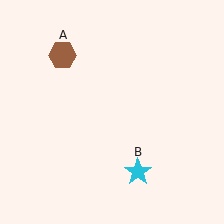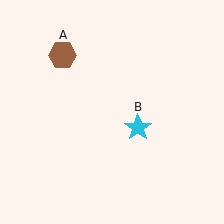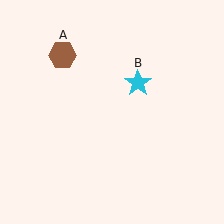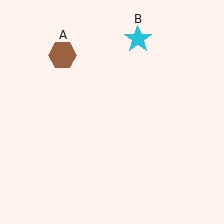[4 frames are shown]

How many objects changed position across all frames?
1 object changed position: cyan star (object B).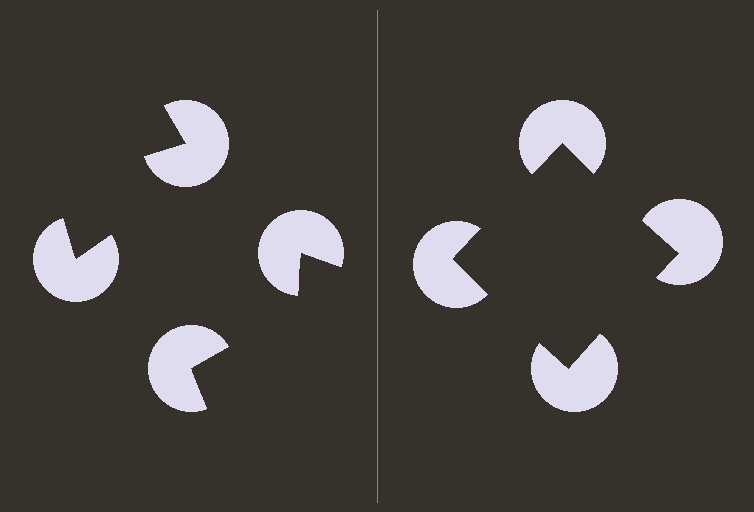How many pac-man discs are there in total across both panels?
8 — 4 on each side.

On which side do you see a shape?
An illusory square appears on the right side. On the left side the wedge cuts are rotated, so no coherent shape forms.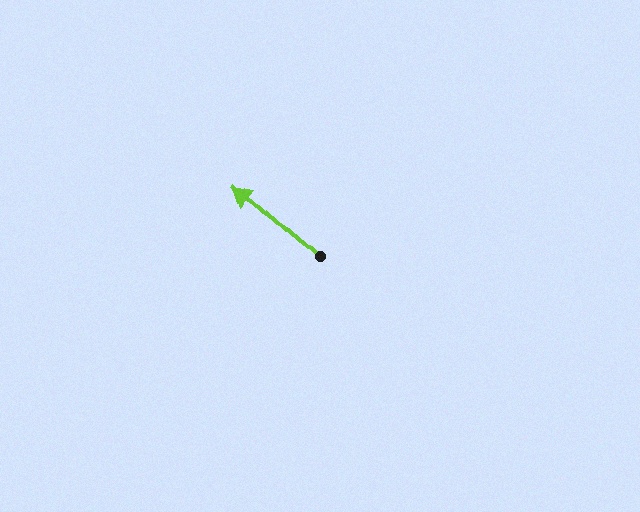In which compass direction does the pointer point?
Northwest.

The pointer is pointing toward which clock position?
Roughly 10 o'clock.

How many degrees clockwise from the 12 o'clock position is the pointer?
Approximately 310 degrees.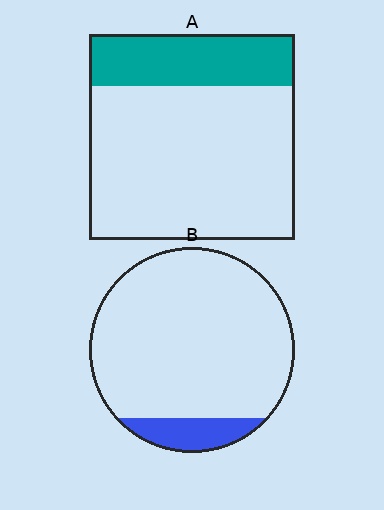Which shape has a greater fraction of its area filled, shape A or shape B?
Shape A.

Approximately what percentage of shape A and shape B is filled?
A is approximately 25% and B is approximately 10%.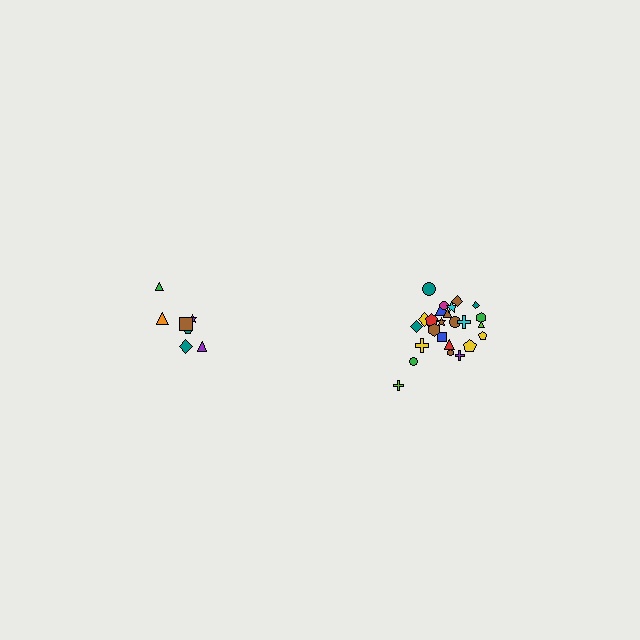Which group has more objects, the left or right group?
The right group.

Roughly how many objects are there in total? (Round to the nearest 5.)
Roughly 30 objects in total.